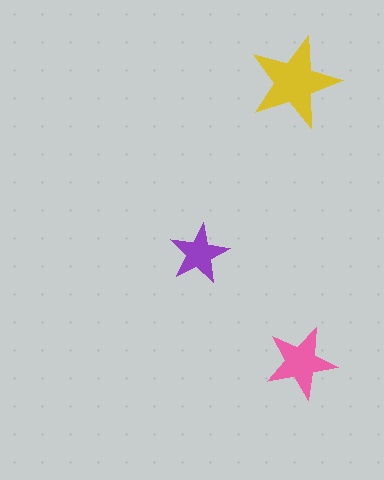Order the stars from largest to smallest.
the yellow one, the pink one, the purple one.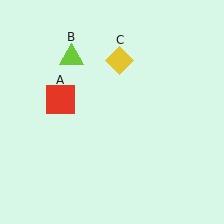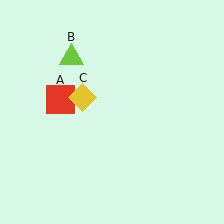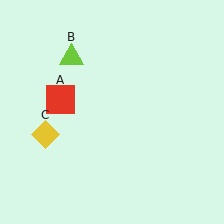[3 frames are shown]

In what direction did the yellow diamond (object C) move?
The yellow diamond (object C) moved down and to the left.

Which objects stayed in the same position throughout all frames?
Red square (object A) and lime triangle (object B) remained stationary.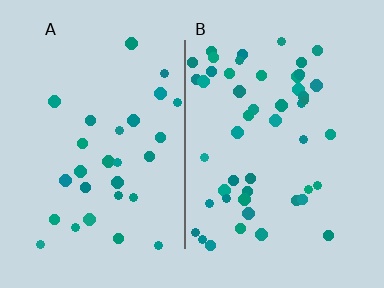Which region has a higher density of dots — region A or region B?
B (the right).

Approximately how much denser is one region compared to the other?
Approximately 1.7× — region B over region A.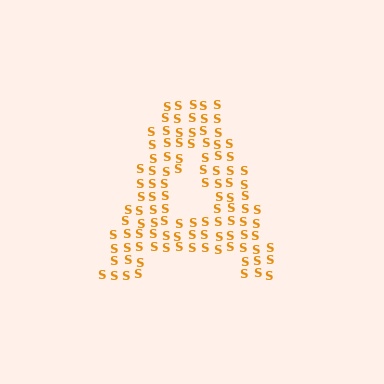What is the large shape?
The large shape is the letter A.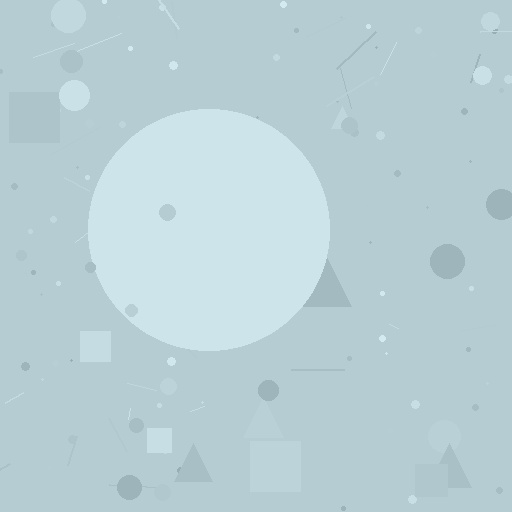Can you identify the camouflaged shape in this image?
The camouflaged shape is a circle.